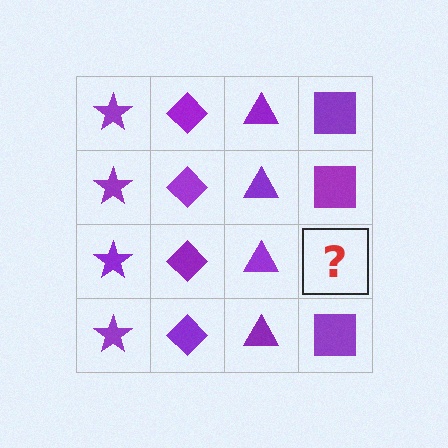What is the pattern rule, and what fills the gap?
The rule is that each column has a consistent shape. The gap should be filled with a purple square.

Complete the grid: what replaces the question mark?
The question mark should be replaced with a purple square.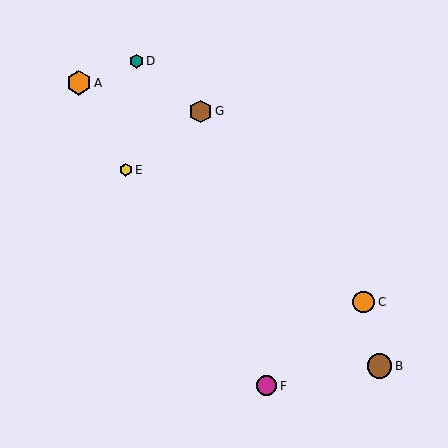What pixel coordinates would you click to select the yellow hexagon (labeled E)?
Click at (126, 170) to select the yellow hexagon E.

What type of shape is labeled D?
Shape D is a teal hexagon.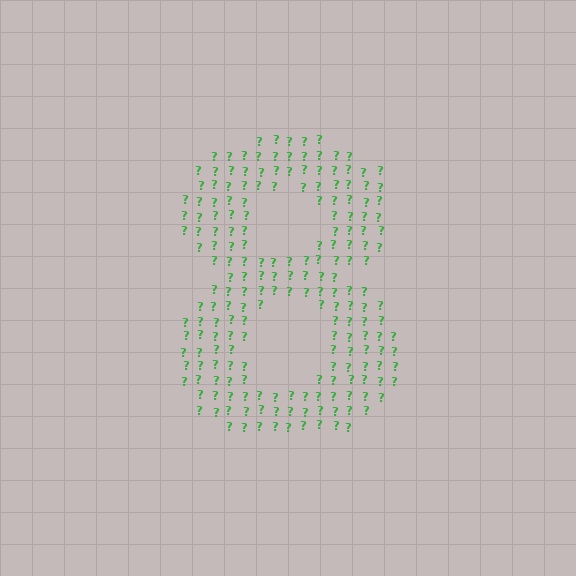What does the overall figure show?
The overall figure shows the digit 8.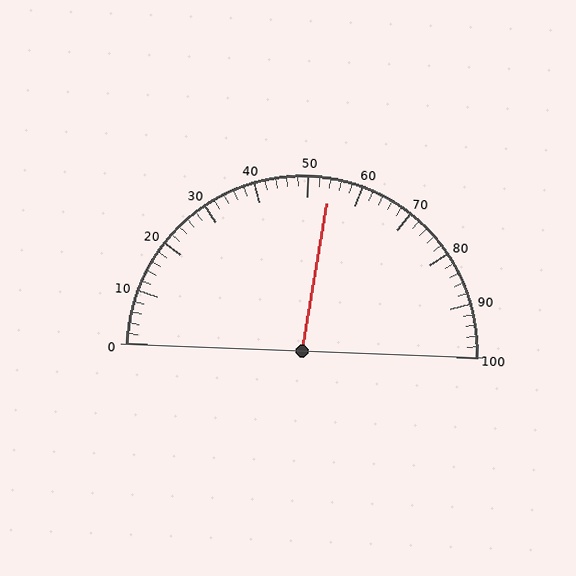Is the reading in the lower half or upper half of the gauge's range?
The reading is in the upper half of the range (0 to 100).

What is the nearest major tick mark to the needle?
The nearest major tick mark is 50.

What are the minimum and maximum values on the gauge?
The gauge ranges from 0 to 100.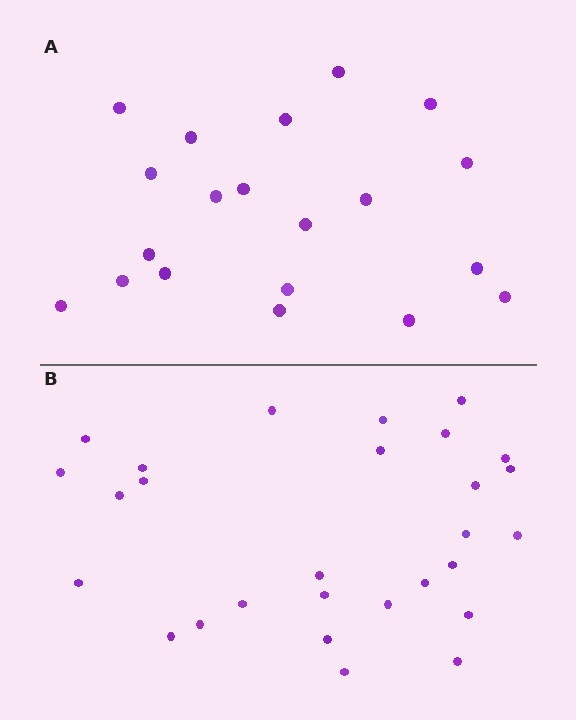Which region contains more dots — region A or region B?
Region B (the bottom region) has more dots.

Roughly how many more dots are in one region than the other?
Region B has roughly 8 or so more dots than region A.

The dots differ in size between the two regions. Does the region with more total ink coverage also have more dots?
No. Region A has more total ink coverage because its dots are larger, but region B actually contains more individual dots. Total area can be misleading — the number of items is what matters here.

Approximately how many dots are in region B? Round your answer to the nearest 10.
About 30 dots. (The exact count is 28, which rounds to 30.)